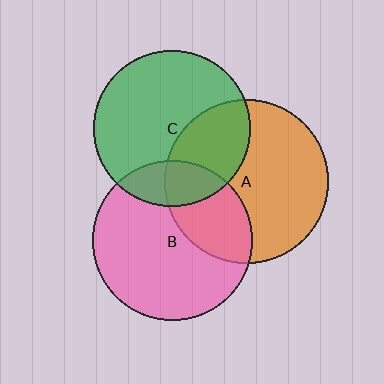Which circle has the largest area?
Circle A (orange).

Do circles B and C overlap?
Yes.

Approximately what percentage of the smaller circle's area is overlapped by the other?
Approximately 20%.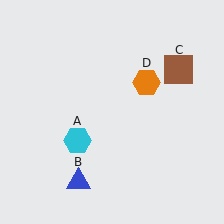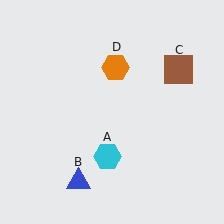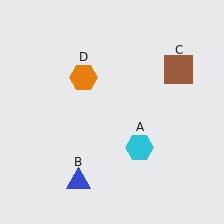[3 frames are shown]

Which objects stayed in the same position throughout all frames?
Blue triangle (object B) and brown square (object C) remained stationary.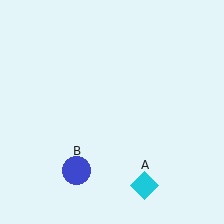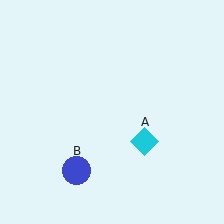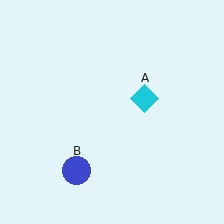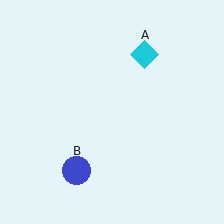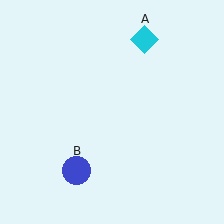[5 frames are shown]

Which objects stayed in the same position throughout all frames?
Blue circle (object B) remained stationary.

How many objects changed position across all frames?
1 object changed position: cyan diamond (object A).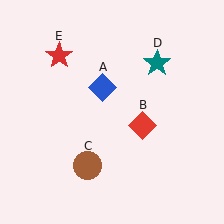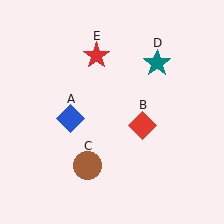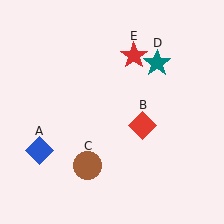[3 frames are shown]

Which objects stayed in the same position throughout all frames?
Red diamond (object B) and brown circle (object C) and teal star (object D) remained stationary.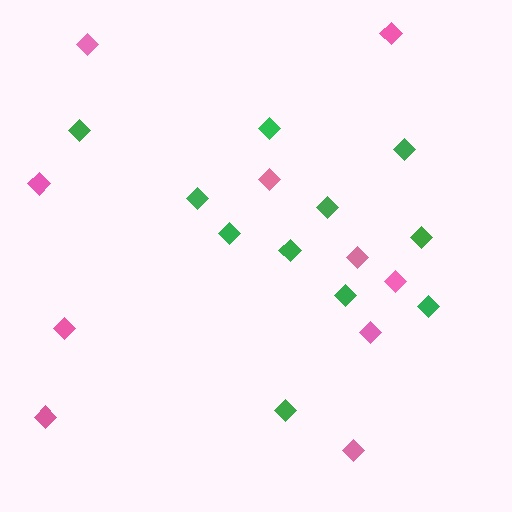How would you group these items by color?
There are 2 groups: one group of green diamonds (11) and one group of pink diamonds (10).